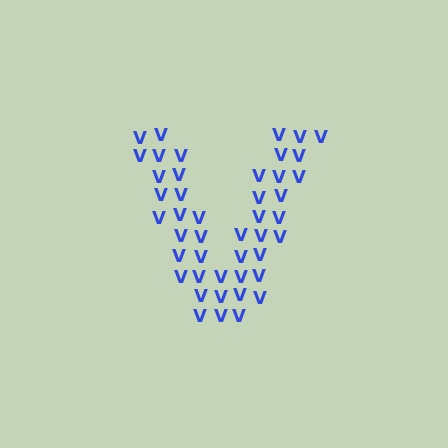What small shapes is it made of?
It is made of small letter V's.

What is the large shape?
The large shape is the letter V.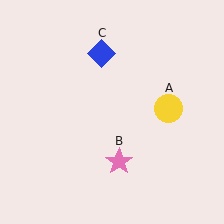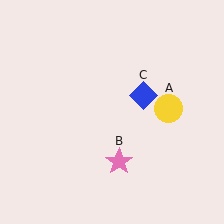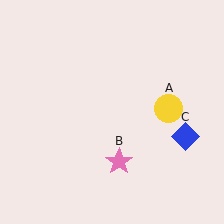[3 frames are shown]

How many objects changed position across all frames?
1 object changed position: blue diamond (object C).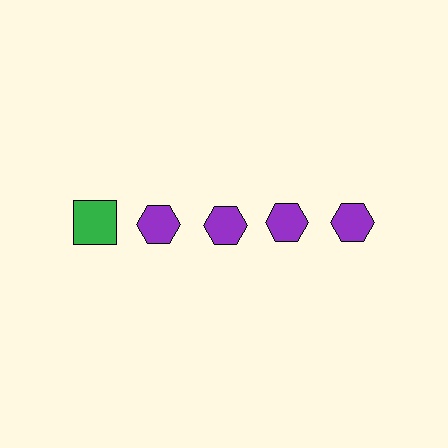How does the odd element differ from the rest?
It differs in both color (green instead of purple) and shape (square instead of hexagon).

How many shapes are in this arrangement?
There are 5 shapes arranged in a grid pattern.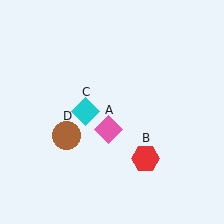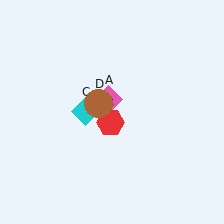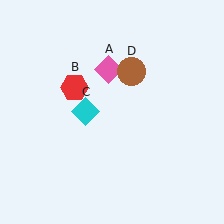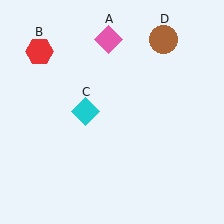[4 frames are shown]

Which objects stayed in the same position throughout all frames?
Cyan diamond (object C) remained stationary.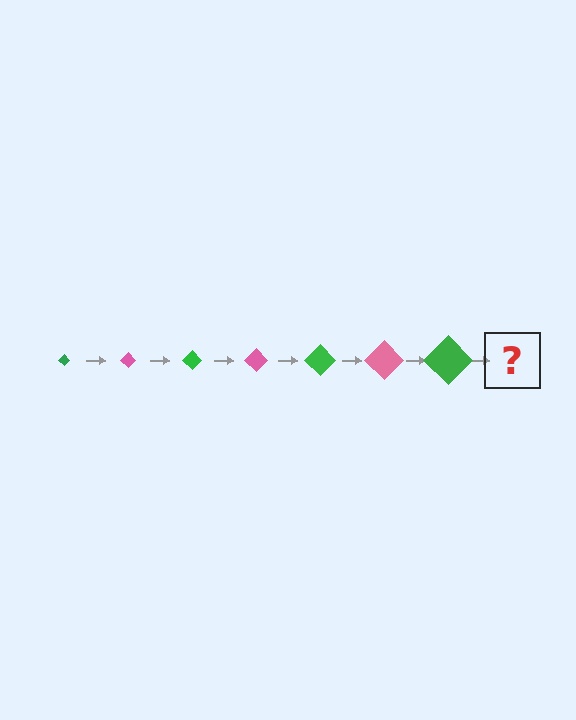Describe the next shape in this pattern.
It should be a pink diamond, larger than the previous one.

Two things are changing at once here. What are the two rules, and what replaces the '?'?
The two rules are that the diamond grows larger each step and the color cycles through green and pink. The '?' should be a pink diamond, larger than the previous one.